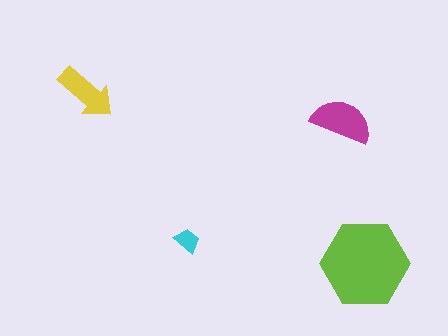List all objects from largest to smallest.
The lime hexagon, the magenta semicircle, the yellow arrow, the cyan trapezoid.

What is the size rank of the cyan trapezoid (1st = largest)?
4th.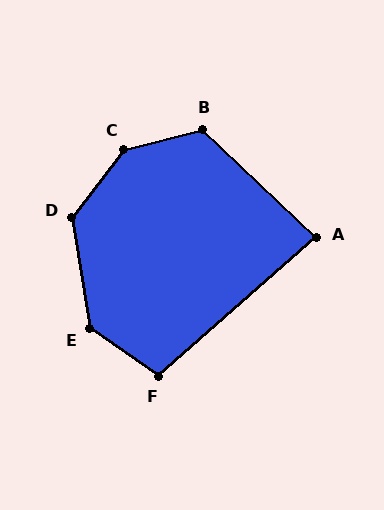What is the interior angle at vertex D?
Approximately 134 degrees (obtuse).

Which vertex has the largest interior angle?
C, at approximately 141 degrees.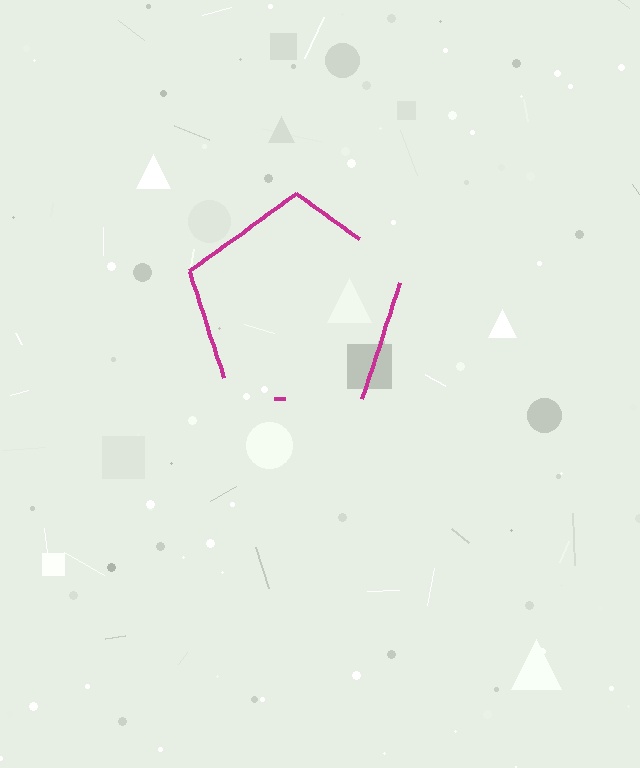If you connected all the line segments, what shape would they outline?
They would outline a pentagon.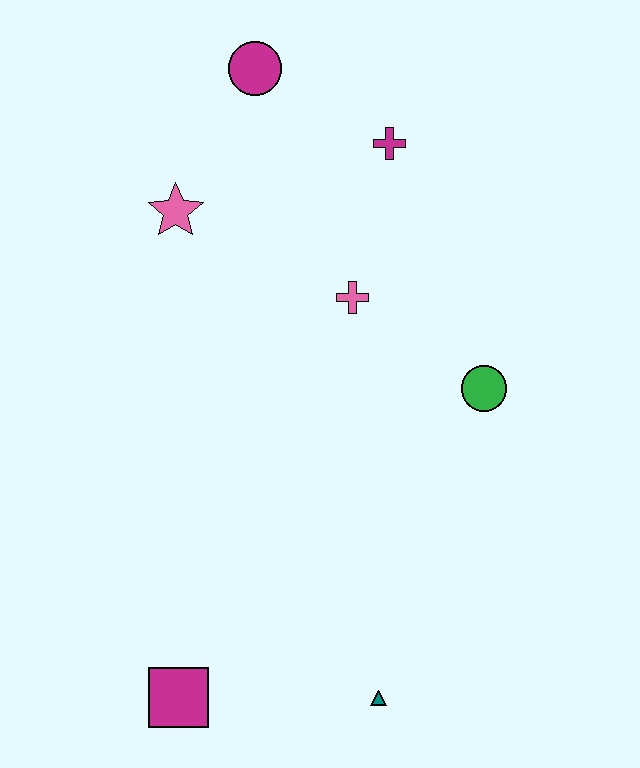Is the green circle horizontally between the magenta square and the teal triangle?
No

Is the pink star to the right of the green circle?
No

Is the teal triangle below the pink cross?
Yes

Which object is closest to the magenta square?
The teal triangle is closest to the magenta square.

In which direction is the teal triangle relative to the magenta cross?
The teal triangle is below the magenta cross.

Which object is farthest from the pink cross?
The magenta square is farthest from the pink cross.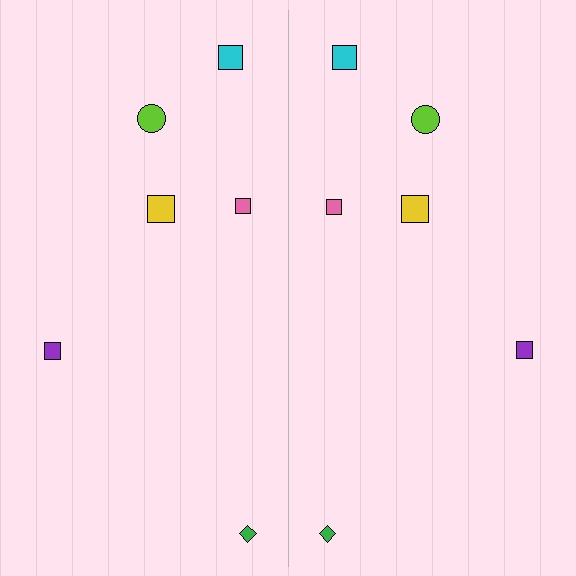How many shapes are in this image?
There are 12 shapes in this image.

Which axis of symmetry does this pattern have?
The pattern has a vertical axis of symmetry running through the center of the image.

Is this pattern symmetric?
Yes, this pattern has bilateral (reflection) symmetry.